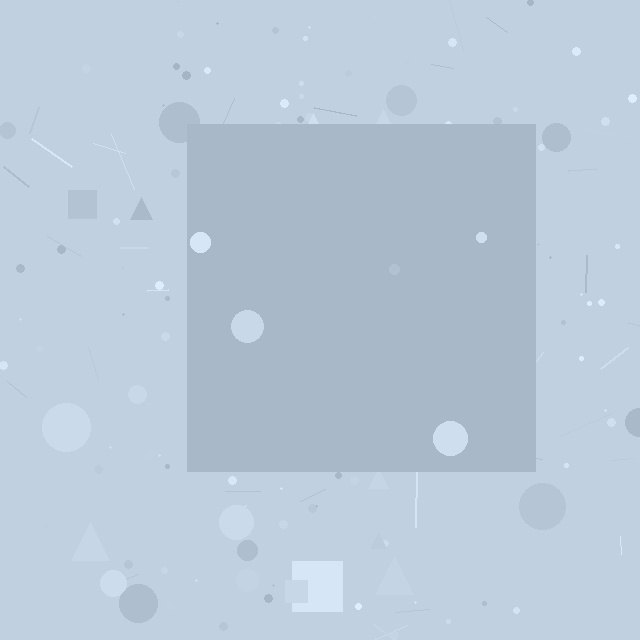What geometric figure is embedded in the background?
A square is embedded in the background.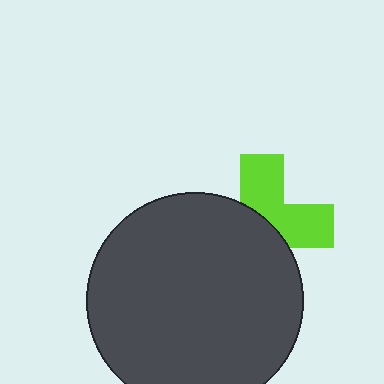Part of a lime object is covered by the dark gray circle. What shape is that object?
It is a cross.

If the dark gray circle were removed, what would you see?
You would see the complete lime cross.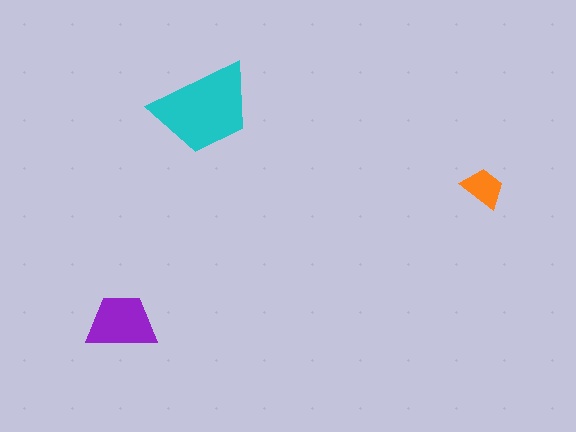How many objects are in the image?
There are 3 objects in the image.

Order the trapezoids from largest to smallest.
the cyan one, the purple one, the orange one.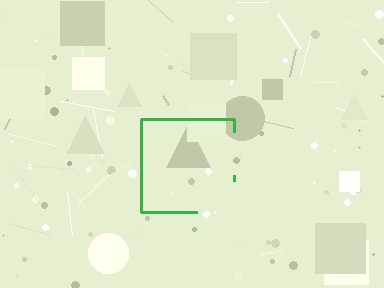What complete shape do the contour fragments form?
The contour fragments form a square.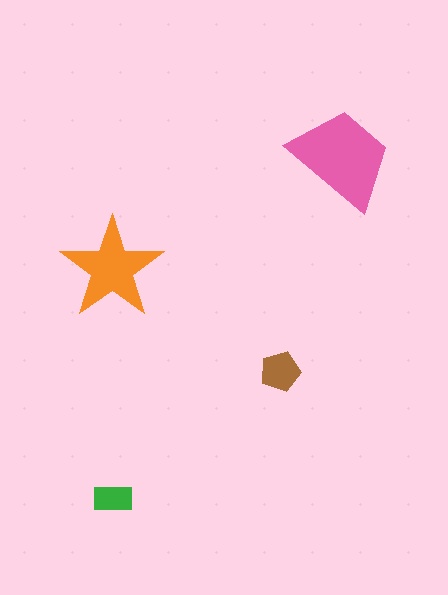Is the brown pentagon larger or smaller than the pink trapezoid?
Smaller.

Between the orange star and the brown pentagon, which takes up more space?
The orange star.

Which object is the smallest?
The green rectangle.